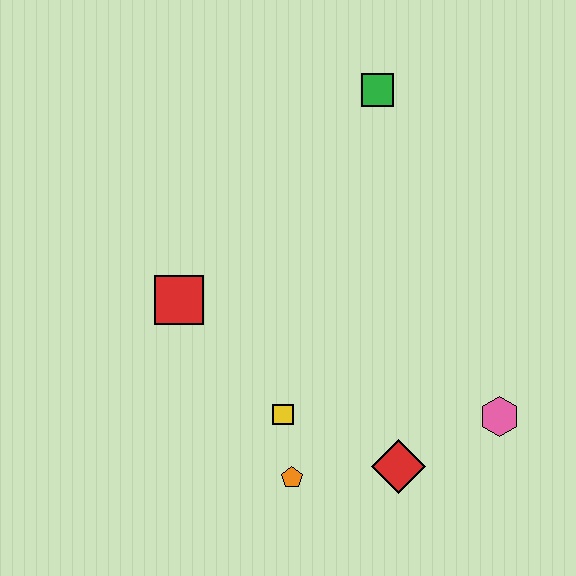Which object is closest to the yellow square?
The orange pentagon is closest to the yellow square.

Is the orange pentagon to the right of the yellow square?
Yes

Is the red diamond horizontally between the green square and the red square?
No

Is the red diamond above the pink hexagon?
No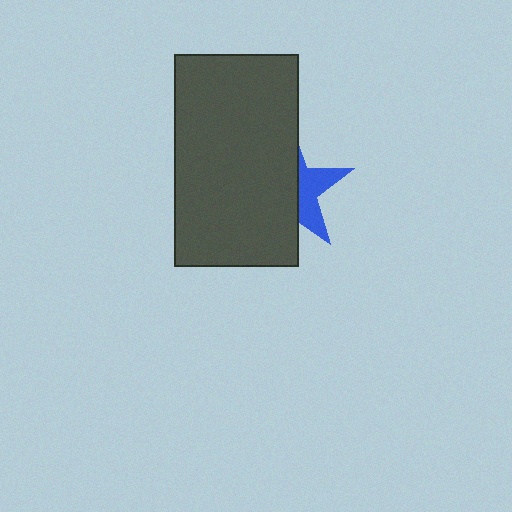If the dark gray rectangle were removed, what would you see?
You would see the complete blue star.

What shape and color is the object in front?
The object in front is a dark gray rectangle.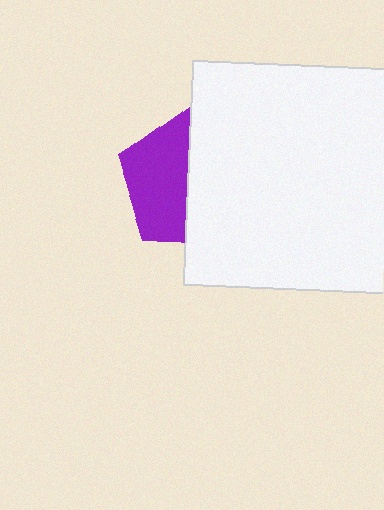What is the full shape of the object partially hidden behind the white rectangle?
The partially hidden object is a purple pentagon.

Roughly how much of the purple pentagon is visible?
About half of it is visible (roughly 47%).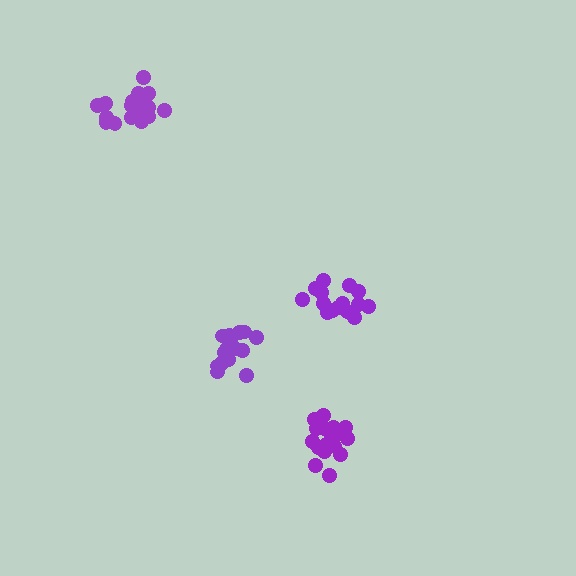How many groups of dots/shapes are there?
There are 4 groups.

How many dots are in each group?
Group 1: 15 dots, Group 2: 19 dots, Group 3: 15 dots, Group 4: 20 dots (69 total).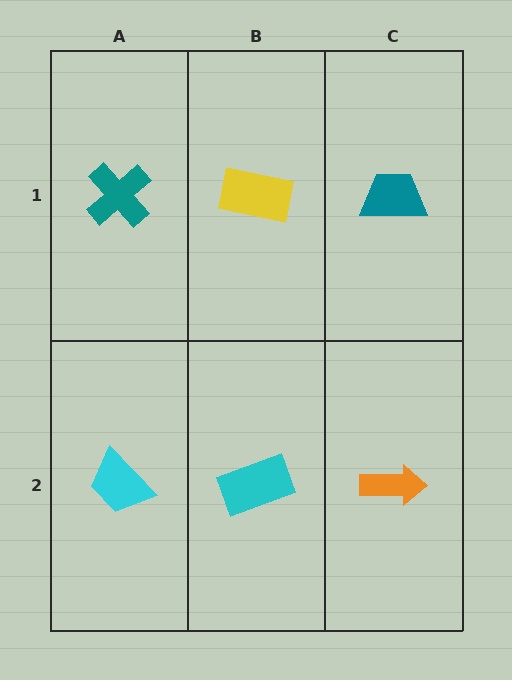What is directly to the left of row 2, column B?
A cyan trapezoid.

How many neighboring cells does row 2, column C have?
2.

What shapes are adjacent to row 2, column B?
A yellow rectangle (row 1, column B), a cyan trapezoid (row 2, column A), an orange arrow (row 2, column C).